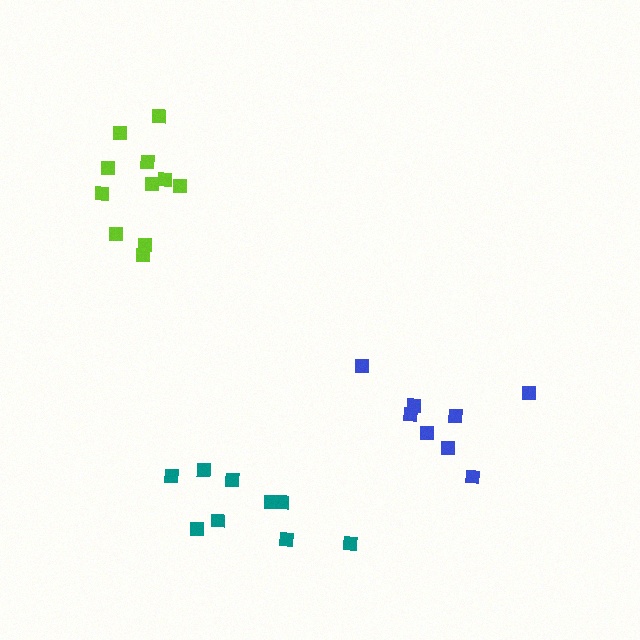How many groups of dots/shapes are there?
There are 3 groups.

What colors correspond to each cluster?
The clusters are colored: blue, lime, teal.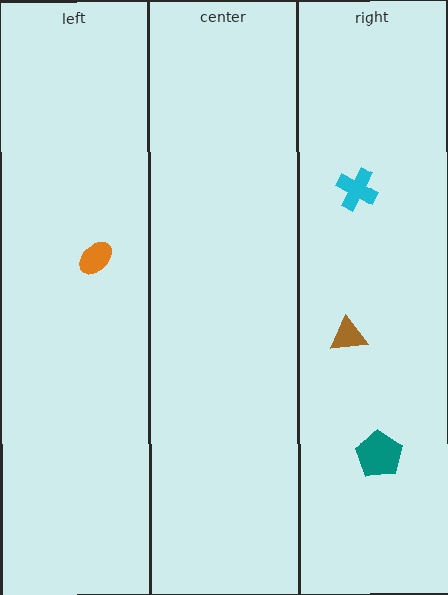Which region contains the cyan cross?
The right region.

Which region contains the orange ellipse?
The left region.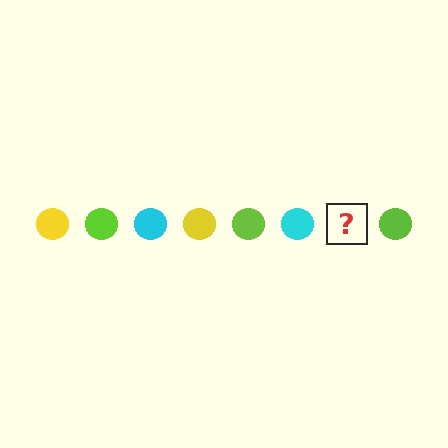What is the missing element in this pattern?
The missing element is a yellow circle.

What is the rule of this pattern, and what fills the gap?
The rule is that the pattern cycles through yellow, lime, cyan circles. The gap should be filled with a yellow circle.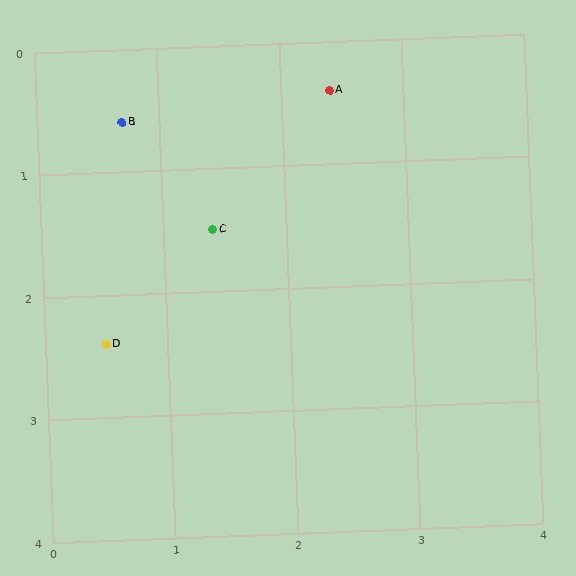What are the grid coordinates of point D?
Point D is at approximately (0.5, 2.4).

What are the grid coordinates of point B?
Point B is at approximately (0.7, 0.6).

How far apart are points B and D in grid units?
Points B and D are about 1.8 grid units apart.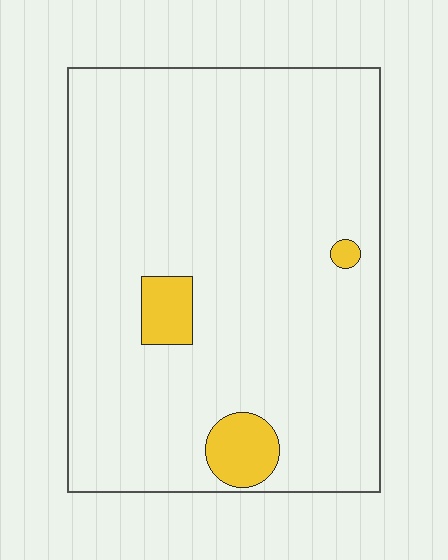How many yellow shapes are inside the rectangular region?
3.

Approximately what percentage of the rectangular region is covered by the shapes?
Approximately 5%.